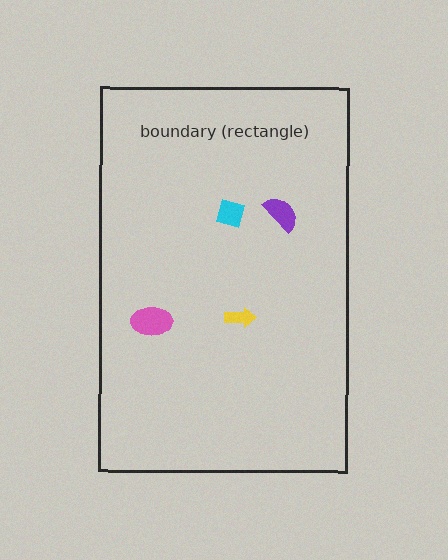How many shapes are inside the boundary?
4 inside, 0 outside.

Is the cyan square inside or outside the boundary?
Inside.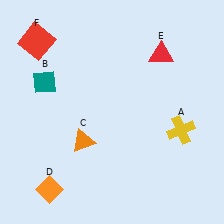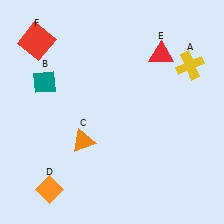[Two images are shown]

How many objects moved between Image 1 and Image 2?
1 object moved between the two images.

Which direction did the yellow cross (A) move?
The yellow cross (A) moved up.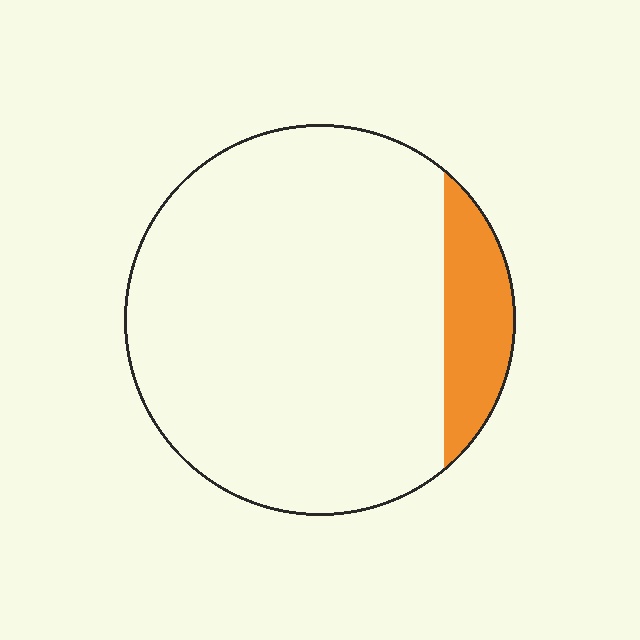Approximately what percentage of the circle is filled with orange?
Approximately 15%.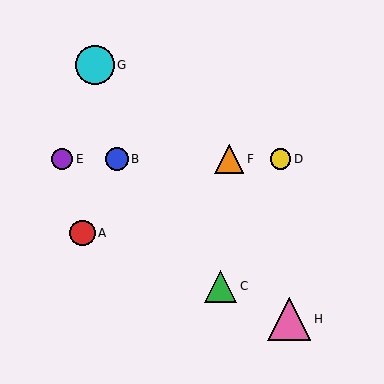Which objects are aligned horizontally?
Objects B, D, E, F are aligned horizontally.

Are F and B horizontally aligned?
Yes, both are at y≈159.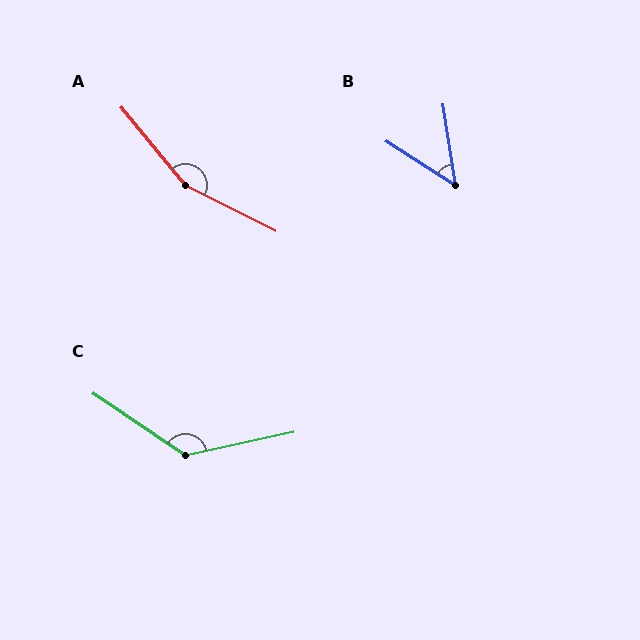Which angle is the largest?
A, at approximately 157 degrees.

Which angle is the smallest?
B, at approximately 48 degrees.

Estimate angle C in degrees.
Approximately 134 degrees.